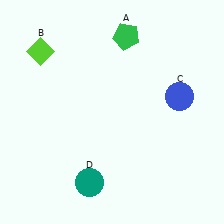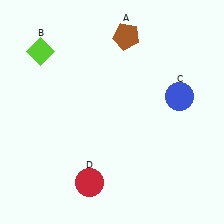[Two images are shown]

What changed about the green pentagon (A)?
In Image 1, A is green. In Image 2, it changed to brown.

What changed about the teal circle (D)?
In Image 1, D is teal. In Image 2, it changed to red.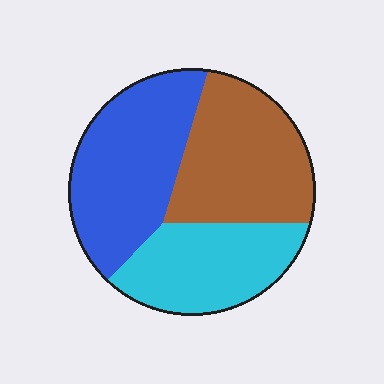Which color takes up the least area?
Cyan, at roughly 30%.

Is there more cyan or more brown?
Brown.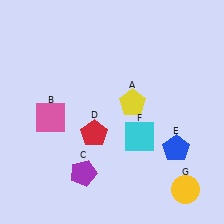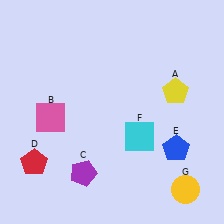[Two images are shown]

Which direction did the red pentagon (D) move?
The red pentagon (D) moved left.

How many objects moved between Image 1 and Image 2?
2 objects moved between the two images.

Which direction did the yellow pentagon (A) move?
The yellow pentagon (A) moved right.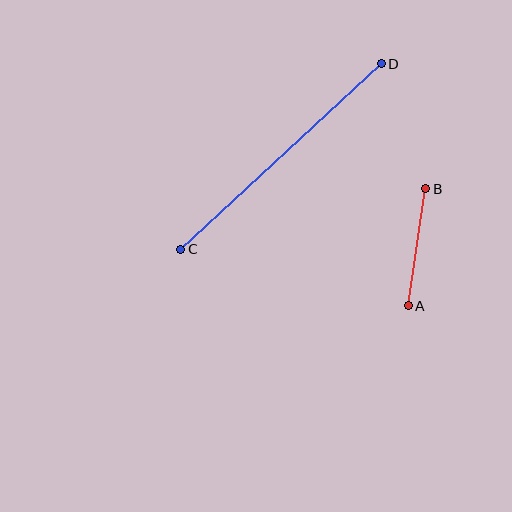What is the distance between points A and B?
The distance is approximately 118 pixels.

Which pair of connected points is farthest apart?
Points C and D are farthest apart.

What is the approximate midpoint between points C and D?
The midpoint is at approximately (281, 156) pixels.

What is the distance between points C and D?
The distance is approximately 273 pixels.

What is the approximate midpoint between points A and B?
The midpoint is at approximately (417, 247) pixels.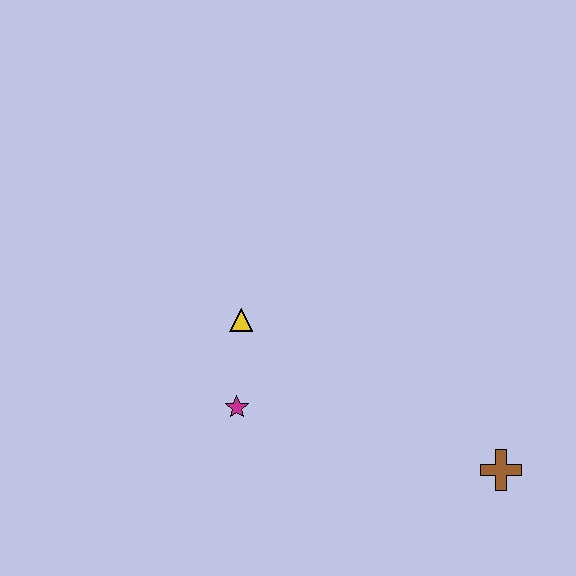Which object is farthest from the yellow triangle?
The brown cross is farthest from the yellow triangle.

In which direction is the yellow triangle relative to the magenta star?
The yellow triangle is above the magenta star.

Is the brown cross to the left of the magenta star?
No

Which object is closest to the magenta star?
The yellow triangle is closest to the magenta star.